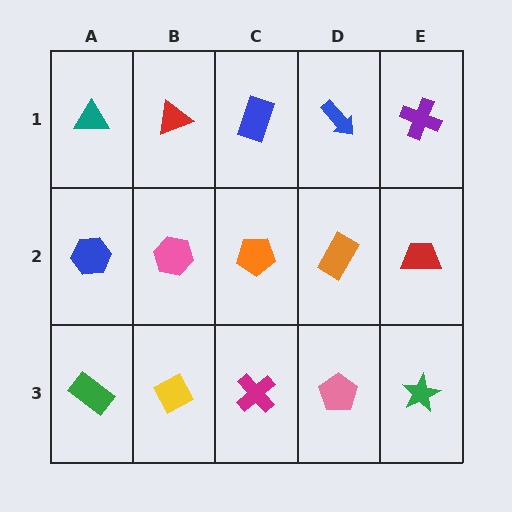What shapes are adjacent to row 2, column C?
A blue rectangle (row 1, column C), a magenta cross (row 3, column C), a pink hexagon (row 2, column B), an orange rectangle (row 2, column D).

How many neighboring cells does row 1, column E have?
2.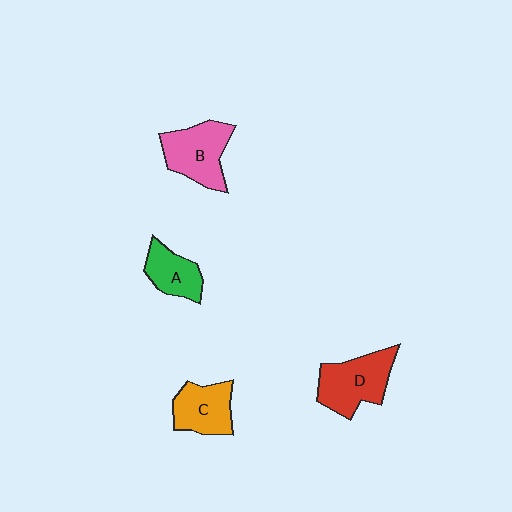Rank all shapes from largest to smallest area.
From largest to smallest: D (red), B (pink), C (orange), A (green).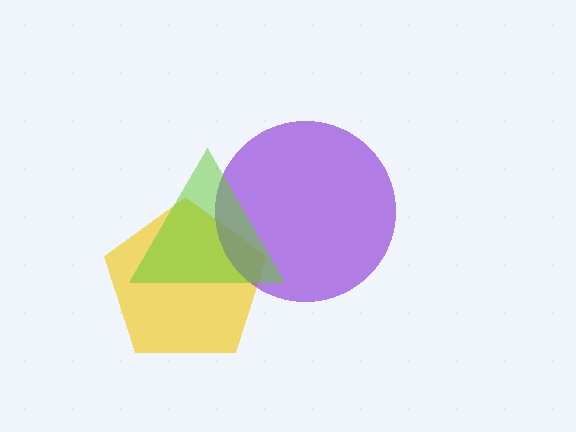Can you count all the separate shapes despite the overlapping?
Yes, there are 3 separate shapes.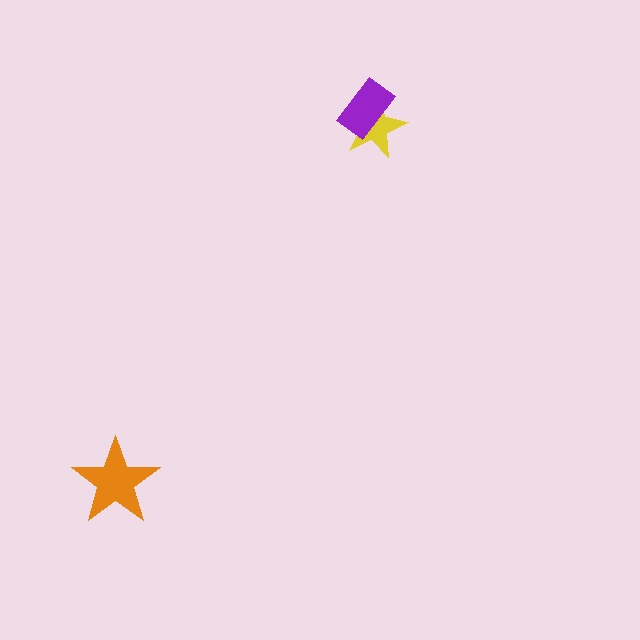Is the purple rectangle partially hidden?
No, no other shape covers it.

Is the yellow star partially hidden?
Yes, it is partially covered by another shape.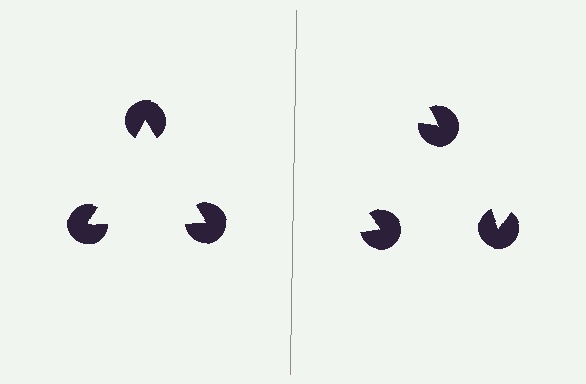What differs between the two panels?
The pac-man discs are positioned identically on both sides; only the wedge orientations differ. On the left they align to a triangle; on the right they are misaligned.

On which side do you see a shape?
An illusory triangle appears on the left side. On the right side the wedge cuts are rotated, so no coherent shape forms.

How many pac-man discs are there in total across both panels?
6 — 3 on each side.